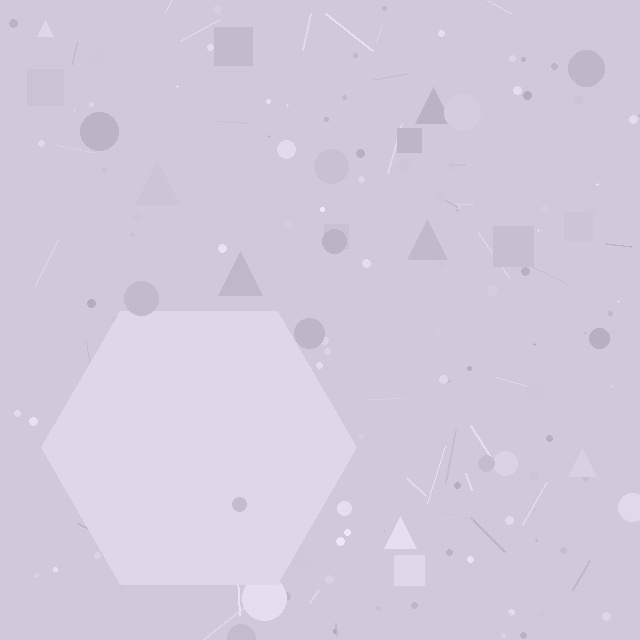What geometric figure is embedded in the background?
A hexagon is embedded in the background.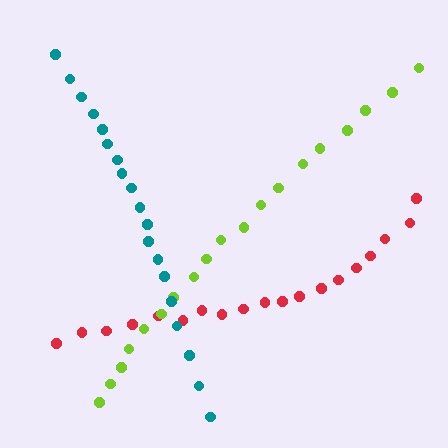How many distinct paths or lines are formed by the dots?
There are 3 distinct paths.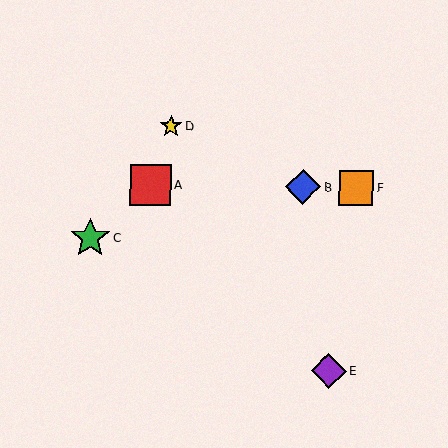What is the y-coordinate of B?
Object B is at y≈187.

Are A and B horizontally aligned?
Yes, both are at y≈185.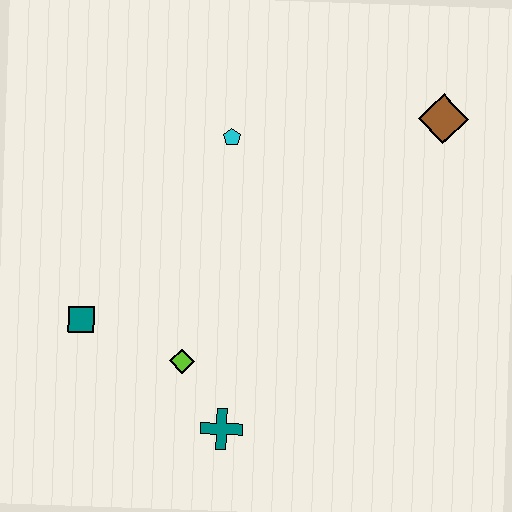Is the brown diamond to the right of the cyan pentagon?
Yes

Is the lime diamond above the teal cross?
Yes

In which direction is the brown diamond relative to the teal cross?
The brown diamond is above the teal cross.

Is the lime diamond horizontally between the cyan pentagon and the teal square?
Yes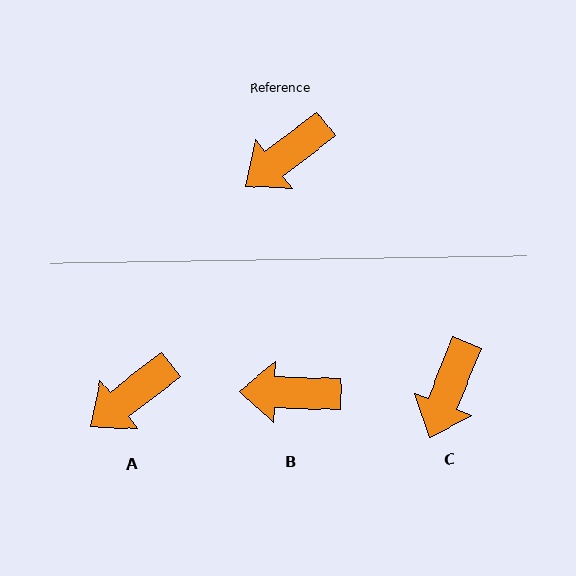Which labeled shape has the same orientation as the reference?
A.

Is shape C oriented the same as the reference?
No, it is off by about 31 degrees.